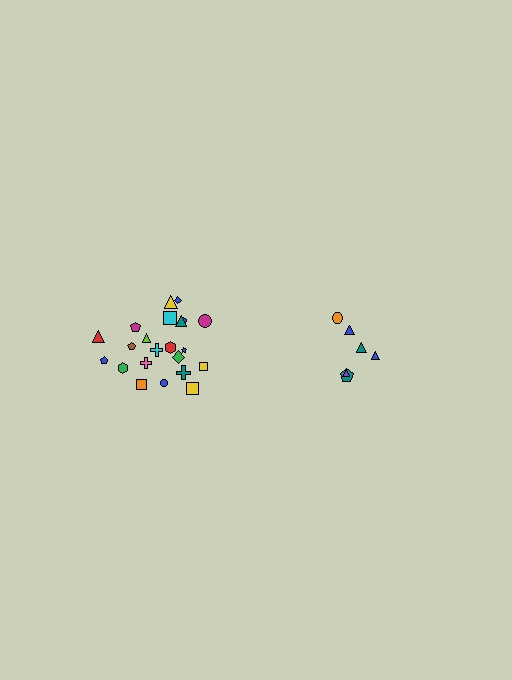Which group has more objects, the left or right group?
The left group.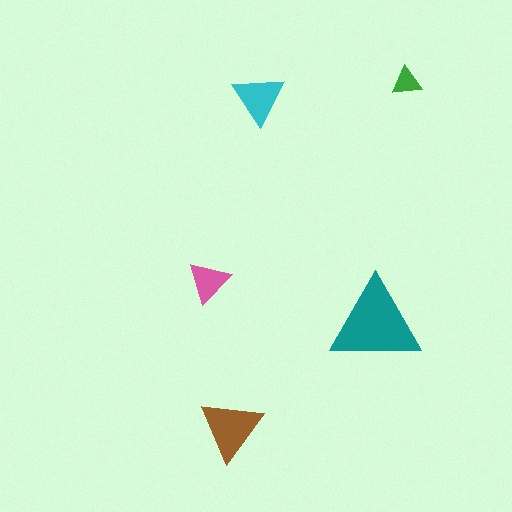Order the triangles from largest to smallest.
the teal one, the brown one, the cyan one, the pink one, the green one.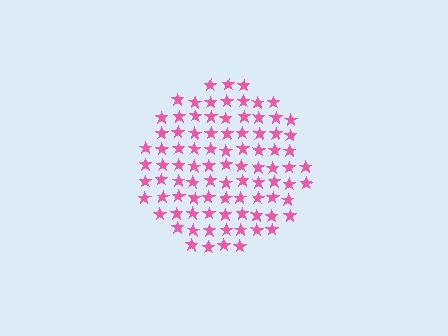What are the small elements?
The small elements are stars.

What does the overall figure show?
The overall figure shows a circle.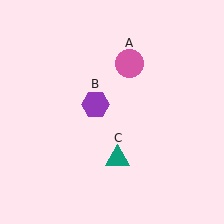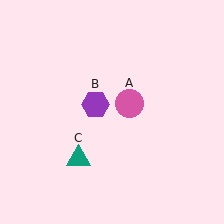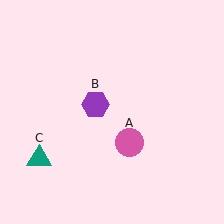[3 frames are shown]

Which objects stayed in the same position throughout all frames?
Purple hexagon (object B) remained stationary.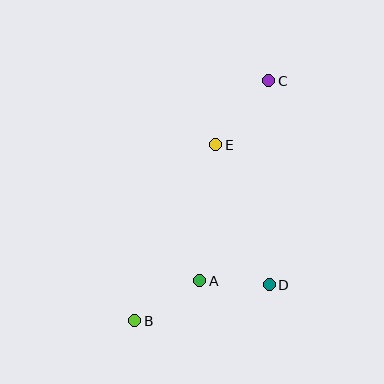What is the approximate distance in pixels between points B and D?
The distance between B and D is approximately 139 pixels.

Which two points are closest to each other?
Points A and D are closest to each other.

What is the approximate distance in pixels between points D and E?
The distance between D and E is approximately 150 pixels.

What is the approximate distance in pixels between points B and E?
The distance between B and E is approximately 194 pixels.